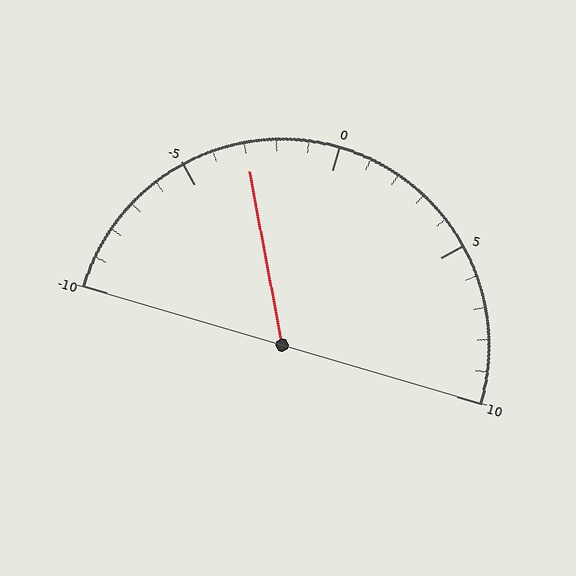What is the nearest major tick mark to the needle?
The nearest major tick mark is -5.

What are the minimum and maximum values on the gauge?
The gauge ranges from -10 to 10.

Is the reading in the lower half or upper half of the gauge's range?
The reading is in the lower half of the range (-10 to 10).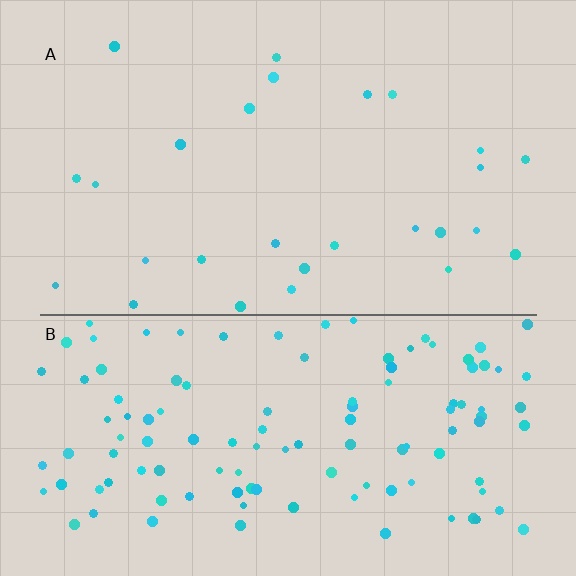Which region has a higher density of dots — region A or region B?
B (the bottom).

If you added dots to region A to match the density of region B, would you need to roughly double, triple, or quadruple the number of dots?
Approximately quadruple.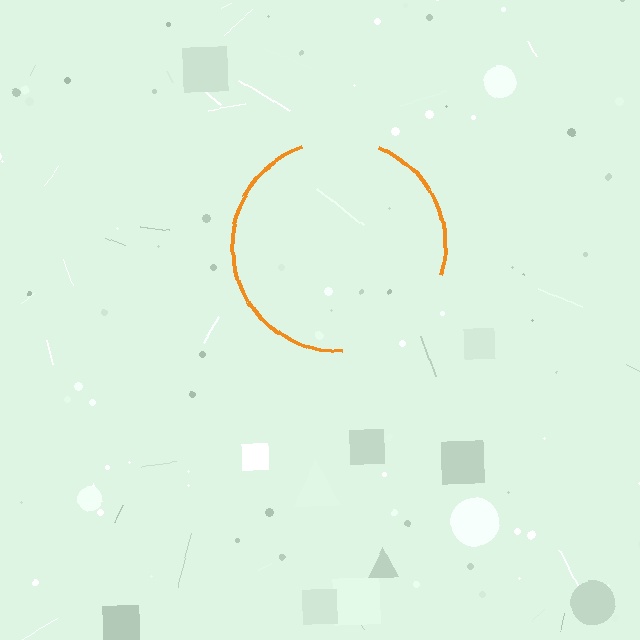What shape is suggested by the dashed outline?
The dashed outline suggests a circle.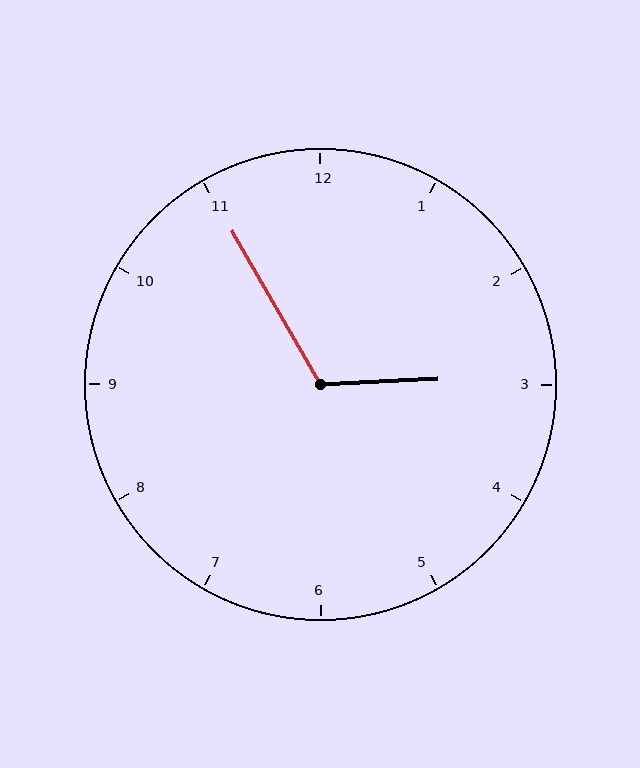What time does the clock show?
2:55.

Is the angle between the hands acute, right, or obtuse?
It is obtuse.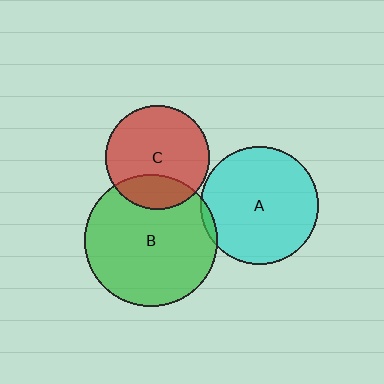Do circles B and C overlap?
Yes.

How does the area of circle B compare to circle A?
Approximately 1.3 times.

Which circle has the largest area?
Circle B (green).